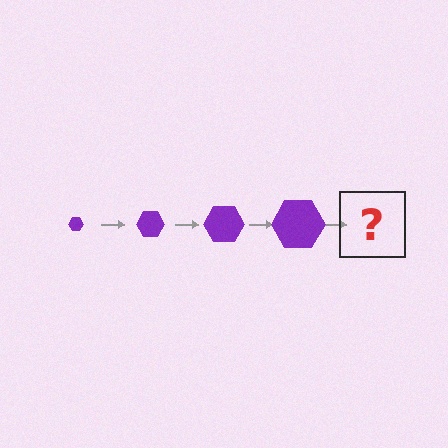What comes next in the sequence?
The next element should be a purple hexagon, larger than the previous one.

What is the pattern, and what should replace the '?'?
The pattern is that the hexagon gets progressively larger each step. The '?' should be a purple hexagon, larger than the previous one.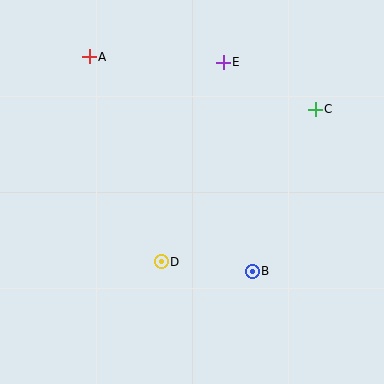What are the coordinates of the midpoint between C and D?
The midpoint between C and D is at (238, 185).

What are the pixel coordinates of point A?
Point A is at (89, 57).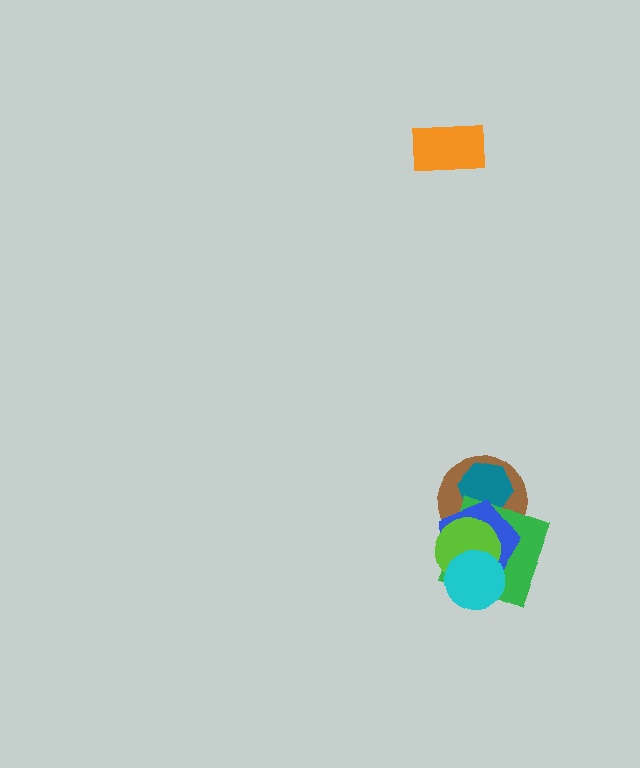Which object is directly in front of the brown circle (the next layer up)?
The teal hexagon is directly in front of the brown circle.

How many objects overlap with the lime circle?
4 objects overlap with the lime circle.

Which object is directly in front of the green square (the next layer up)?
The blue pentagon is directly in front of the green square.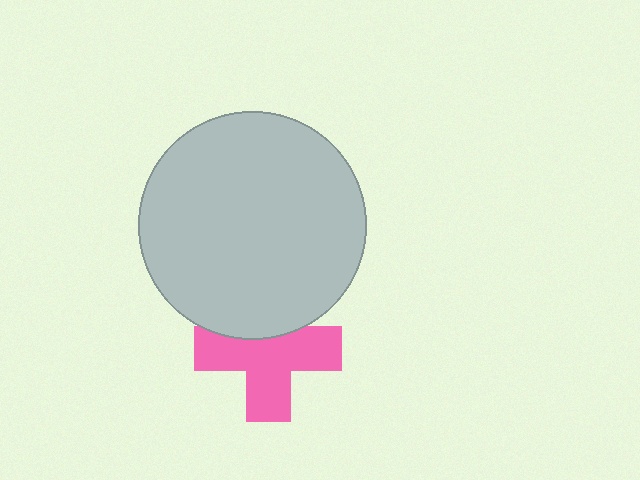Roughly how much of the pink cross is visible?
Most of it is visible (roughly 70%).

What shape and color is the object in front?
The object in front is a light gray circle.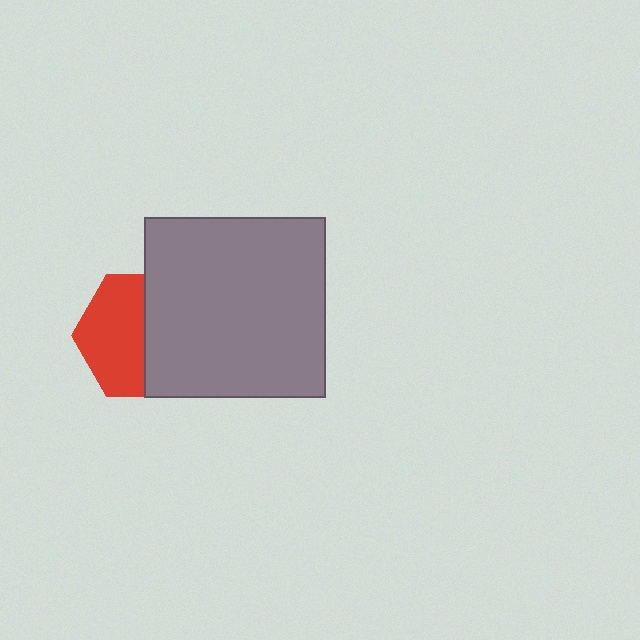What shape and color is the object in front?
The object in front is a gray square.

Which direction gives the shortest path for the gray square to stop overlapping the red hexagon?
Moving right gives the shortest separation.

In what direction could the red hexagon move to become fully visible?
The red hexagon could move left. That would shift it out from behind the gray square entirely.